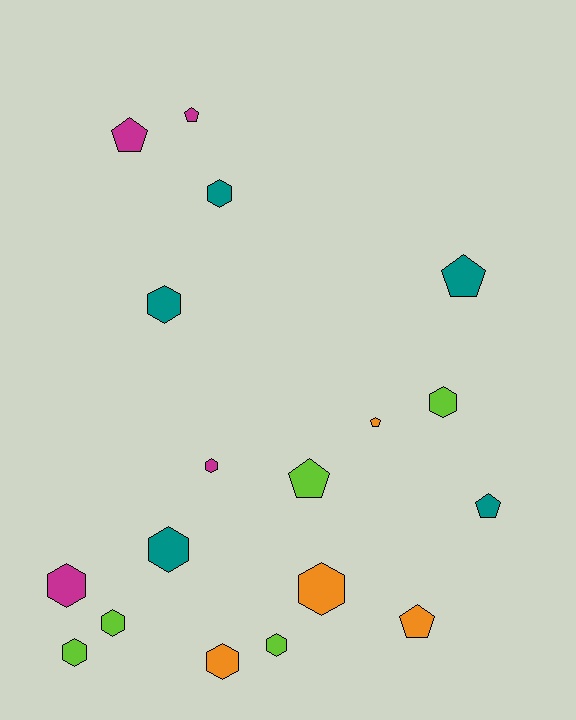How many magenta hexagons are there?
There are 2 magenta hexagons.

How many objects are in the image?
There are 18 objects.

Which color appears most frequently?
Teal, with 5 objects.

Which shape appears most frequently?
Hexagon, with 11 objects.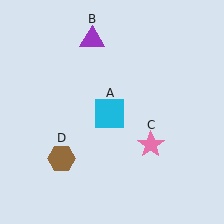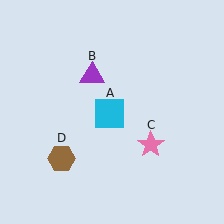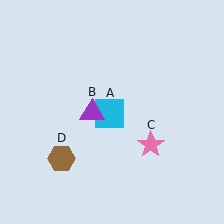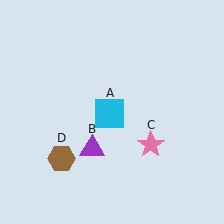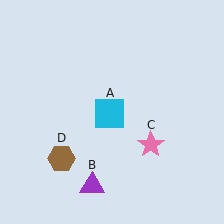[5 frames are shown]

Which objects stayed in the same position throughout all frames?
Cyan square (object A) and pink star (object C) and brown hexagon (object D) remained stationary.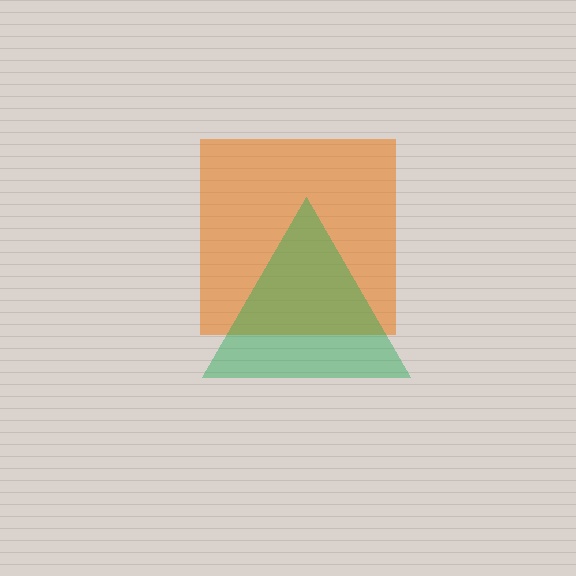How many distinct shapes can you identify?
There are 2 distinct shapes: an orange square, a green triangle.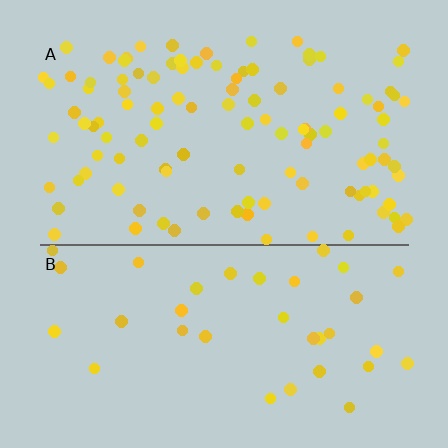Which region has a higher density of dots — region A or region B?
A (the top).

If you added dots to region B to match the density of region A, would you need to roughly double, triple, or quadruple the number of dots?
Approximately triple.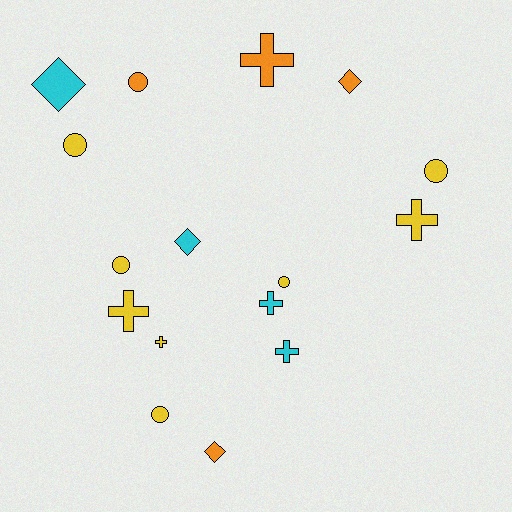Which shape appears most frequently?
Circle, with 6 objects.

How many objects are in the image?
There are 16 objects.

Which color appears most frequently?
Yellow, with 8 objects.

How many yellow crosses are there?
There are 3 yellow crosses.